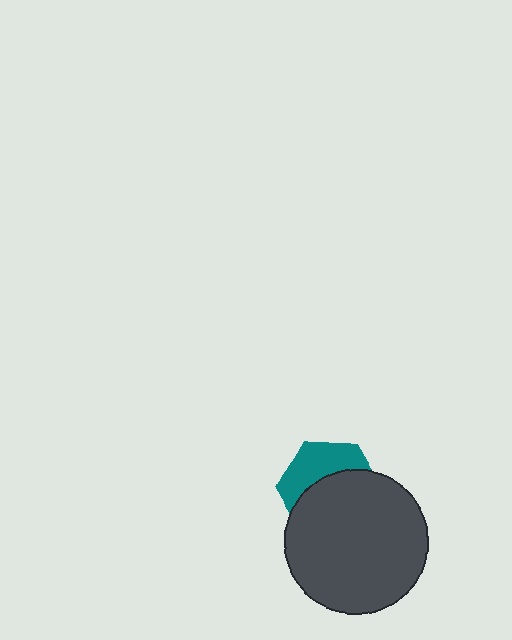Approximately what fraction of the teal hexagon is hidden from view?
Roughly 60% of the teal hexagon is hidden behind the dark gray circle.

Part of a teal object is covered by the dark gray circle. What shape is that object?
It is a hexagon.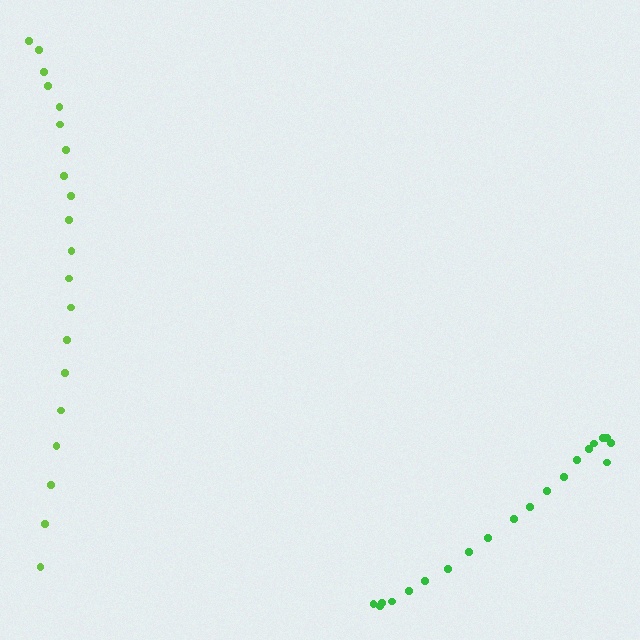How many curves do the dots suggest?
There are 2 distinct paths.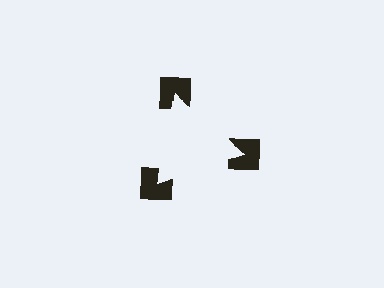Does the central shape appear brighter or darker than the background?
It typically appears slightly brighter than the background, even though no actual brightness change is drawn.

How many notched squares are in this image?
There are 3 — one at each vertex of the illusory triangle.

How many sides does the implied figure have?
3 sides.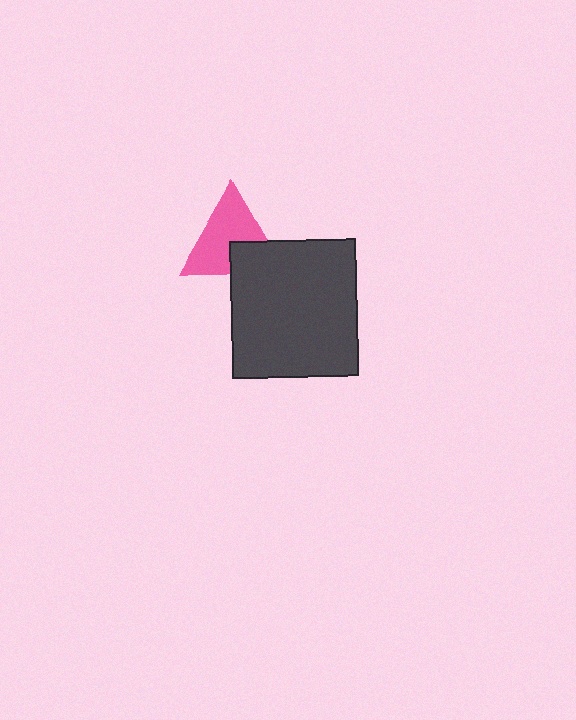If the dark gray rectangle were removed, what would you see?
You would see the complete pink triangle.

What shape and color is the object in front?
The object in front is a dark gray rectangle.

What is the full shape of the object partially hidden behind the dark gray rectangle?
The partially hidden object is a pink triangle.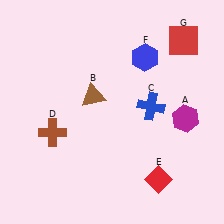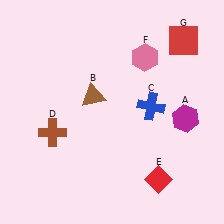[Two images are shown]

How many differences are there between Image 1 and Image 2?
There is 1 difference between the two images.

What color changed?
The hexagon (F) changed from blue in Image 1 to pink in Image 2.